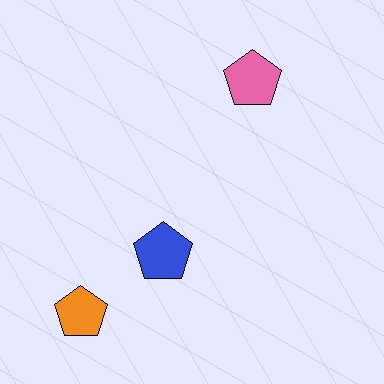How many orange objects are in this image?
There is 1 orange object.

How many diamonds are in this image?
There are no diamonds.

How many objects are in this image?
There are 3 objects.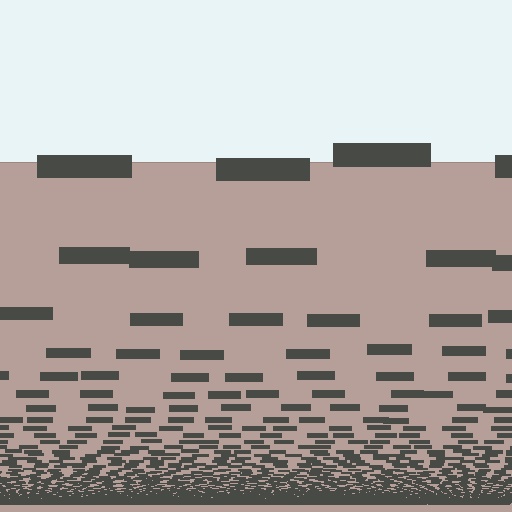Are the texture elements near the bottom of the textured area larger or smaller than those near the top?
Smaller. The gradient is inverted — elements near the bottom are smaller and denser.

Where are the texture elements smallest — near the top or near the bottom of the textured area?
Near the bottom.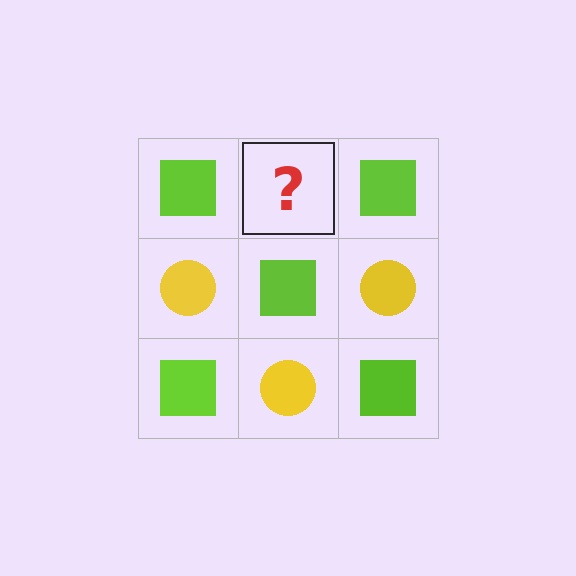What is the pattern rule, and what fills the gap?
The rule is that it alternates lime square and yellow circle in a checkerboard pattern. The gap should be filled with a yellow circle.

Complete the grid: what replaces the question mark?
The question mark should be replaced with a yellow circle.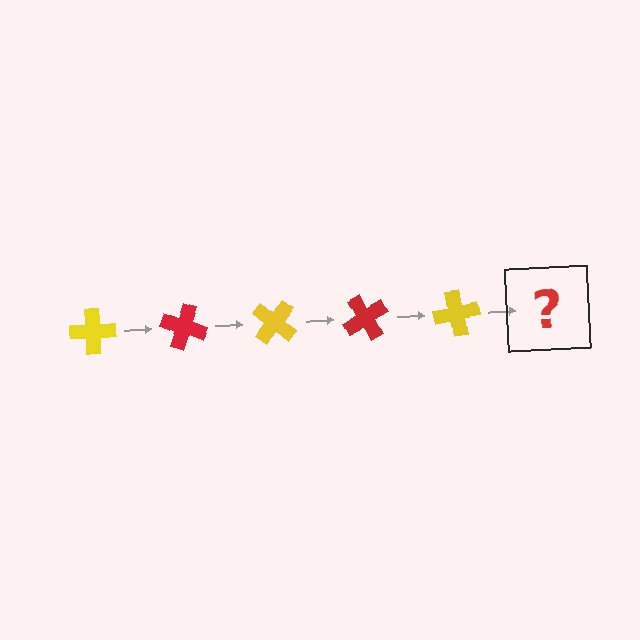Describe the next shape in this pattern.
It should be a red cross, rotated 100 degrees from the start.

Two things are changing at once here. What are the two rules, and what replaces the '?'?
The two rules are that it rotates 20 degrees each step and the color cycles through yellow and red. The '?' should be a red cross, rotated 100 degrees from the start.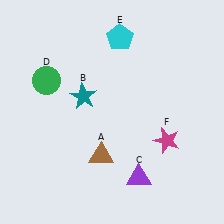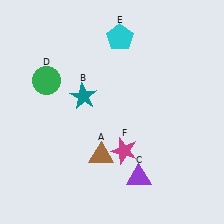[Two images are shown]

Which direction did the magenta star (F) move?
The magenta star (F) moved left.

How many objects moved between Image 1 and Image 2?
1 object moved between the two images.